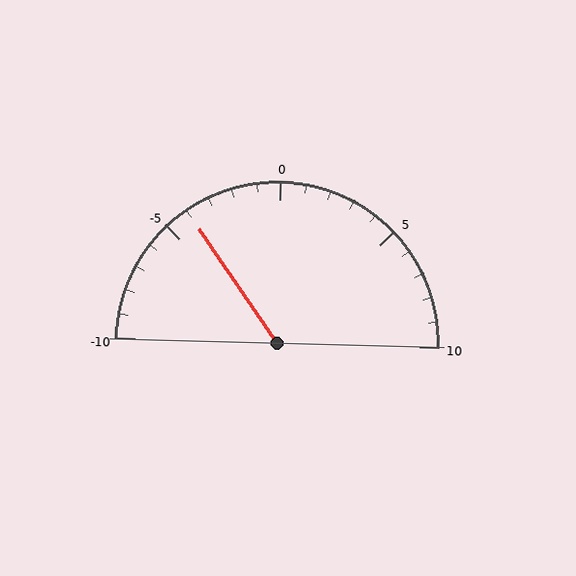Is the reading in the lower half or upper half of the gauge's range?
The reading is in the lower half of the range (-10 to 10).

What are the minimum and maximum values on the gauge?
The gauge ranges from -10 to 10.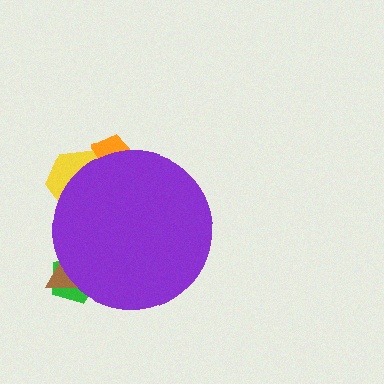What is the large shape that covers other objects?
A purple circle.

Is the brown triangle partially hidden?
Yes, the brown triangle is partially hidden behind the purple circle.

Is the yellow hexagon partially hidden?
Yes, the yellow hexagon is partially hidden behind the purple circle.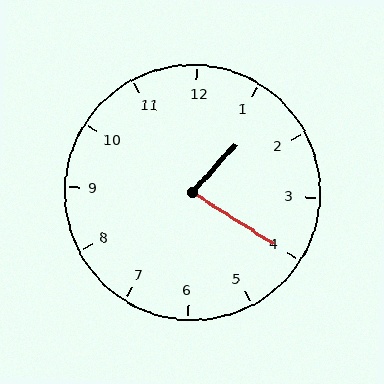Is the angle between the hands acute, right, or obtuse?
It is acute.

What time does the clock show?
1:20.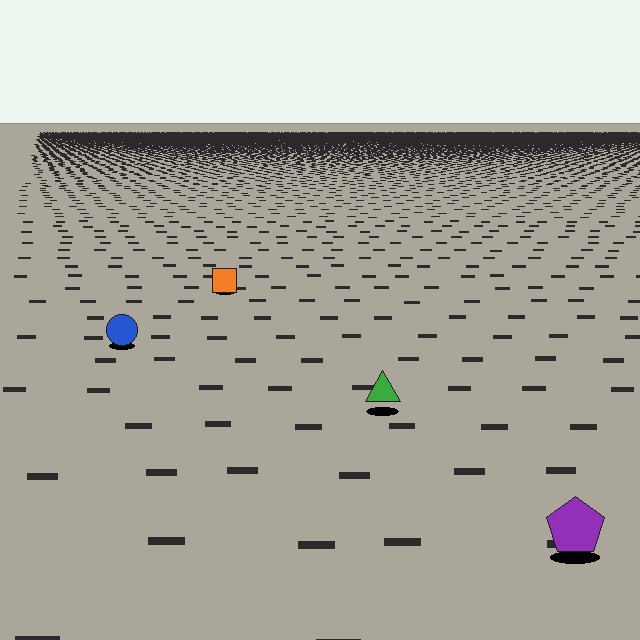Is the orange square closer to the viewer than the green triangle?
No. The green triangle is closer — you can tell from the texture gradient: the ground texture is coarser near it.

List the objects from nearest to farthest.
From nearest to farthest: the purple pentagon, the green triangle, the blue circle, the orange square.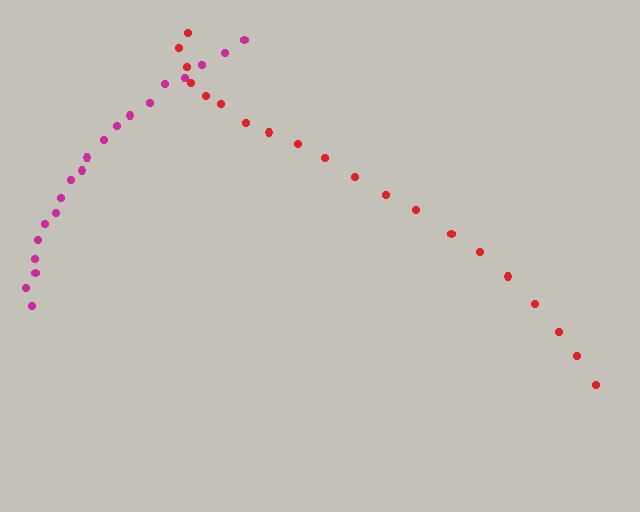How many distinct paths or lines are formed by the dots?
There are 2 distinct paths.